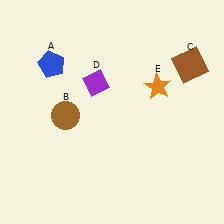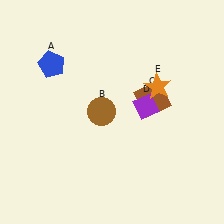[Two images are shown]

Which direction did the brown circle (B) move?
The brown circle (B) moved right.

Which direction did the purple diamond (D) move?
The purple diamond (D) moved right.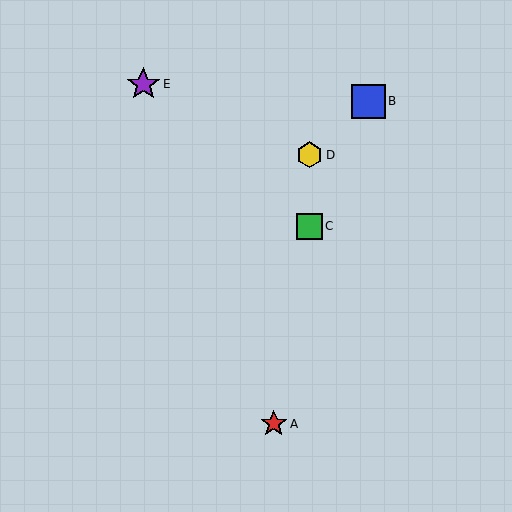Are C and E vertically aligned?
No, C is at x≈310 and E is at x≈143.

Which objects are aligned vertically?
Objects C, D are aligned vertically.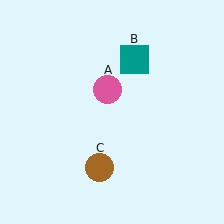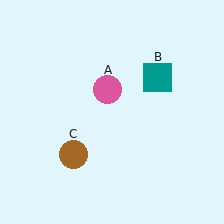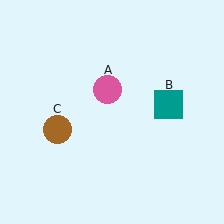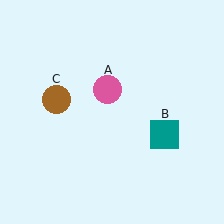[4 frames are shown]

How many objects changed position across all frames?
2 objects changed position: teal square (object B), brown circle (object C).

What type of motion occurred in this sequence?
The teal square (object B), brown circle (object C) rotated clockwise around the center of the scene.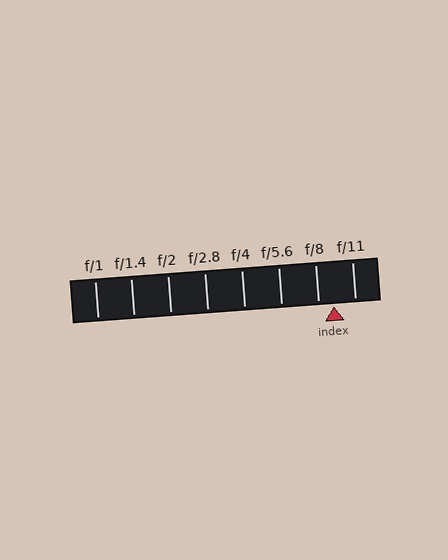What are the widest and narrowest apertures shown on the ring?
The widest aperture shown is f/1 and the narrowest is f/11.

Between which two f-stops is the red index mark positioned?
The index mark is between f/8 and f/11.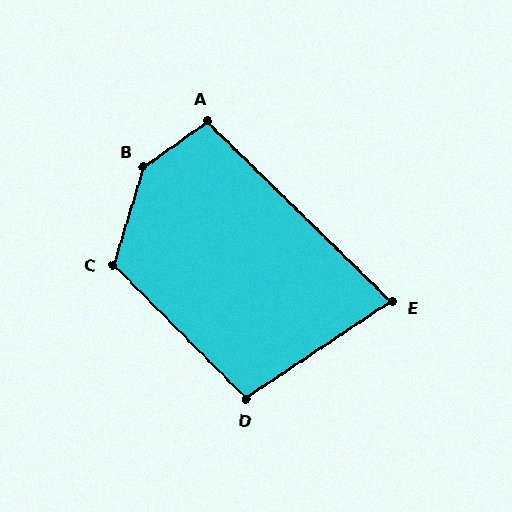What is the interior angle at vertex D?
Approximately 101 degrees (obtuse).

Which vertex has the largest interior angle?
B, at approximately 143 degrees.